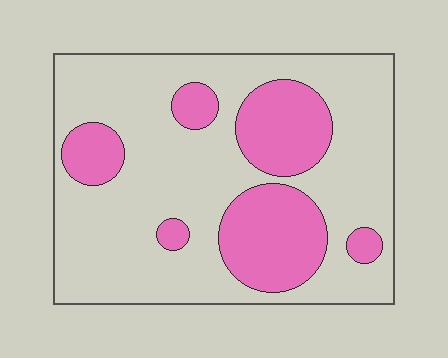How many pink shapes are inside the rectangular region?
6.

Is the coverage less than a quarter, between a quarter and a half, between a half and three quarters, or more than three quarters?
Between a quarter and a half.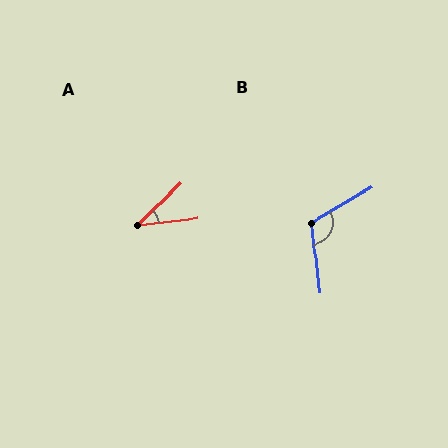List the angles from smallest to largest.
A (38°), B (114°).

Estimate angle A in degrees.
Approximately 38 degrees.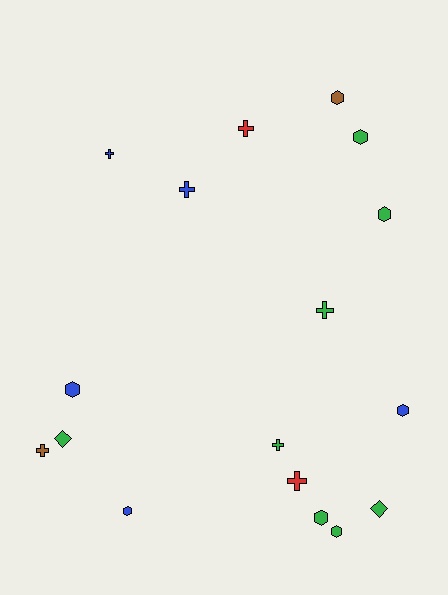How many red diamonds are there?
There are no red diamonds.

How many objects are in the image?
There are 17 objects.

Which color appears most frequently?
Green, with 8 objects.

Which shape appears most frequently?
Hexagon, with 8 objects.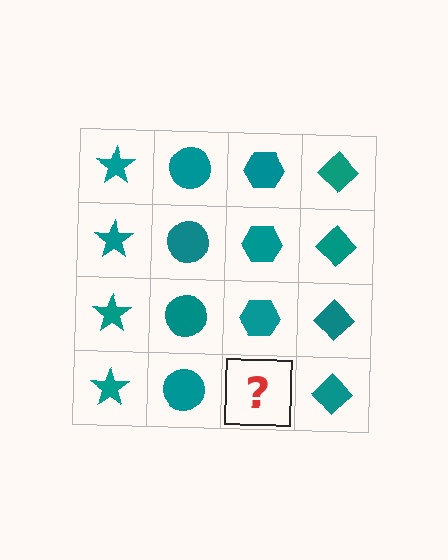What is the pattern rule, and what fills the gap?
The rule is that each column has a consistent shape. The gap should be filled with a teal hexagon.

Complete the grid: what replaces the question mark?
The question mark should be replaced with a teal hexagon.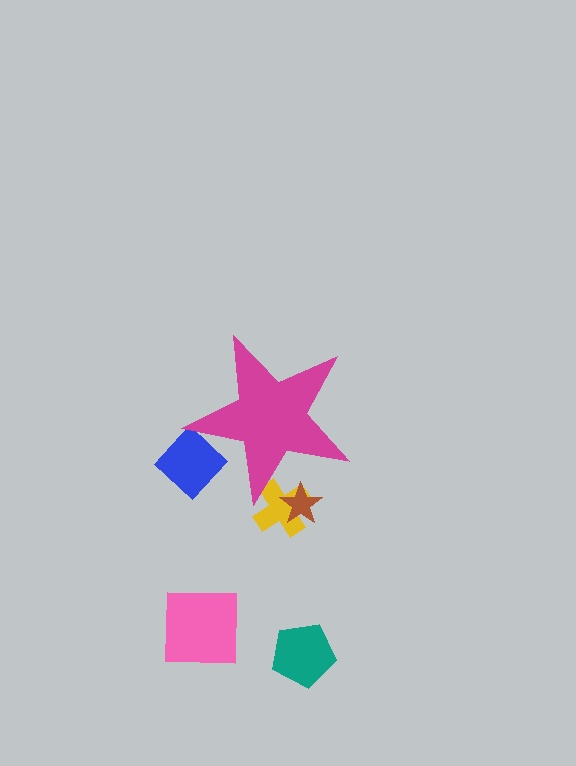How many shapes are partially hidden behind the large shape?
3 shapes are partially hidden.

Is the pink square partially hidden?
No, the pink square is fully visible.